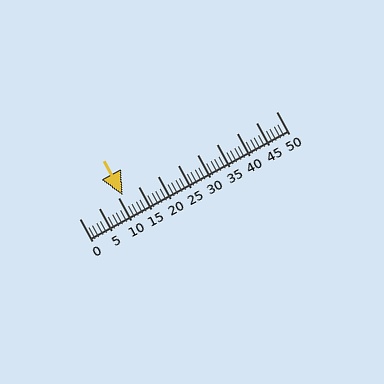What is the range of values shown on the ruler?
The ruler shows values from 0 to 50.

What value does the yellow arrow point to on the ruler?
The yellow arrow points to approximately 11.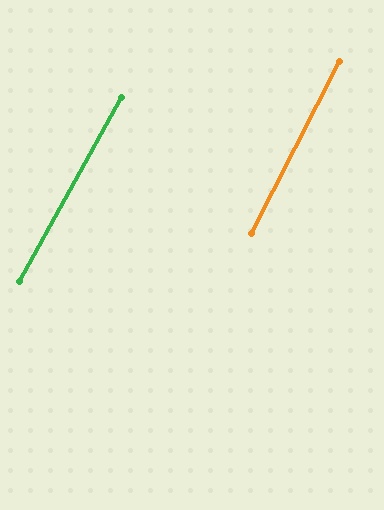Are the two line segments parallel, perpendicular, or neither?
Parallel — their directions differ by only 1.7°.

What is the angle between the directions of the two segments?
Approximately 2 degrees.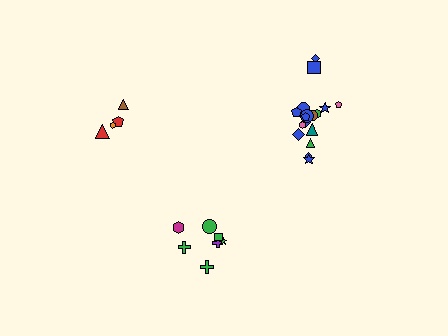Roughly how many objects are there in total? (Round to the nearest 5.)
Roughly 30 objects in total.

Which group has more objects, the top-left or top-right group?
The top-right group.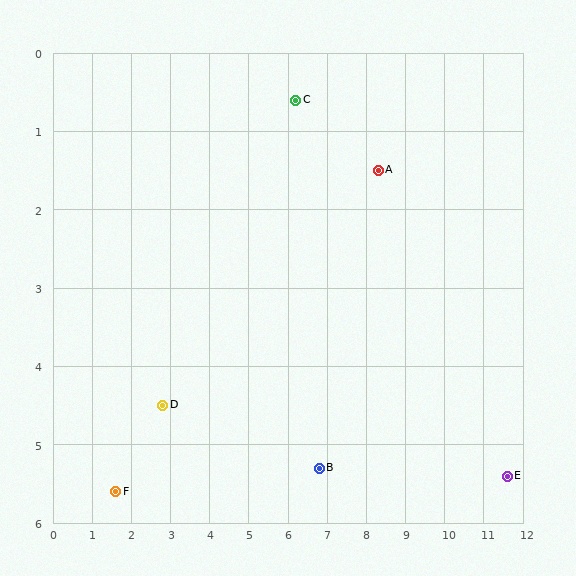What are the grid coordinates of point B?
Point B is at approximately (6.8, 5.3).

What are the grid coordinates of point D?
Point D is at approximately (2.8, 4.5).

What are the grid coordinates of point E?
Point E is at approximately (11.6, 5.4).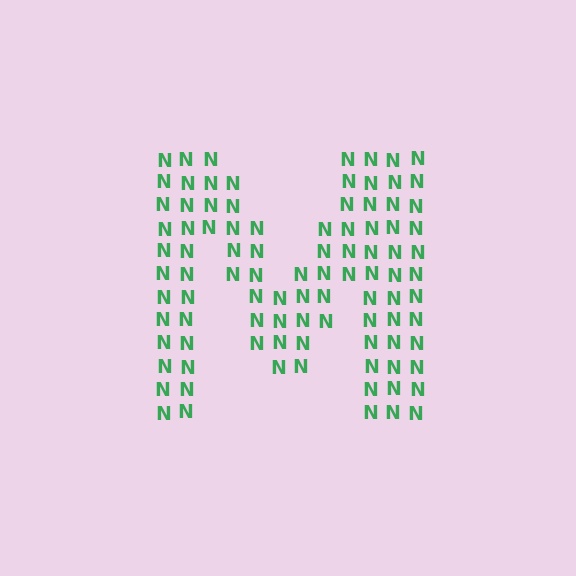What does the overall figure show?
The overall figure shows the letter M.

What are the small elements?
The small elements are letter N's.